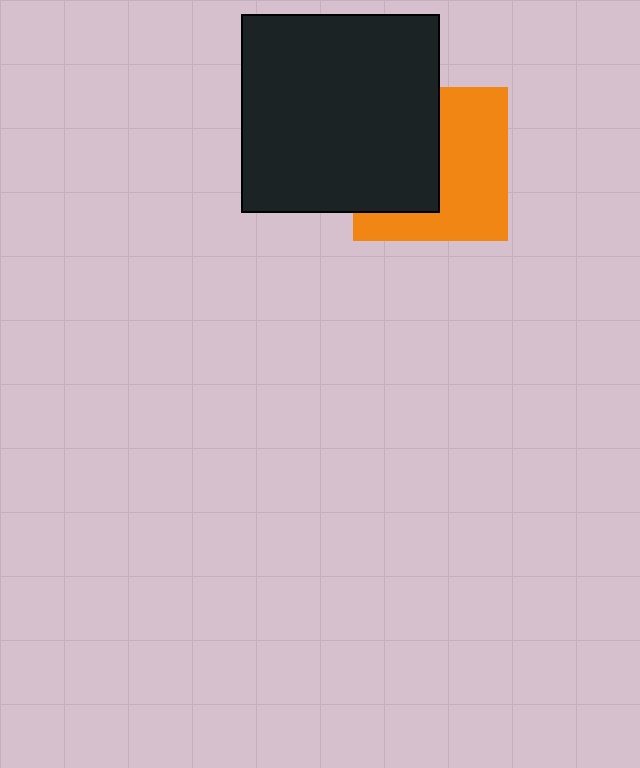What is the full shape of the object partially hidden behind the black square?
The partially hidden object is an orange square.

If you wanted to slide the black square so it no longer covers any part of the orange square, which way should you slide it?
Slide it left — that is the most direct way to separate the two shapes.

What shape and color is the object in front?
The object in front is a black square.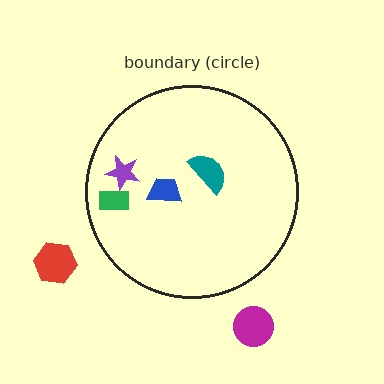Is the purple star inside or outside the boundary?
Inside.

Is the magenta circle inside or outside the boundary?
Outside.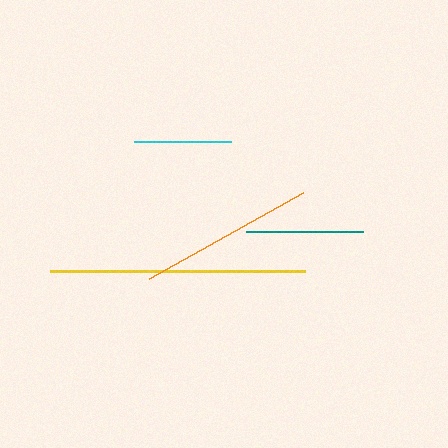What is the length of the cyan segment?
The cyan segment is approximately 97 pixels long.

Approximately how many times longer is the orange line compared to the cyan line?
The orange line is approximately 1.8 times the length of the cyan line.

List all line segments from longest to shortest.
From longest to shortest: yellow, orange, teal, cyan.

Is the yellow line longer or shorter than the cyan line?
The yellow line is longer than the cyan line.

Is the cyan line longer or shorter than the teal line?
The teal line is longer than the cyan line.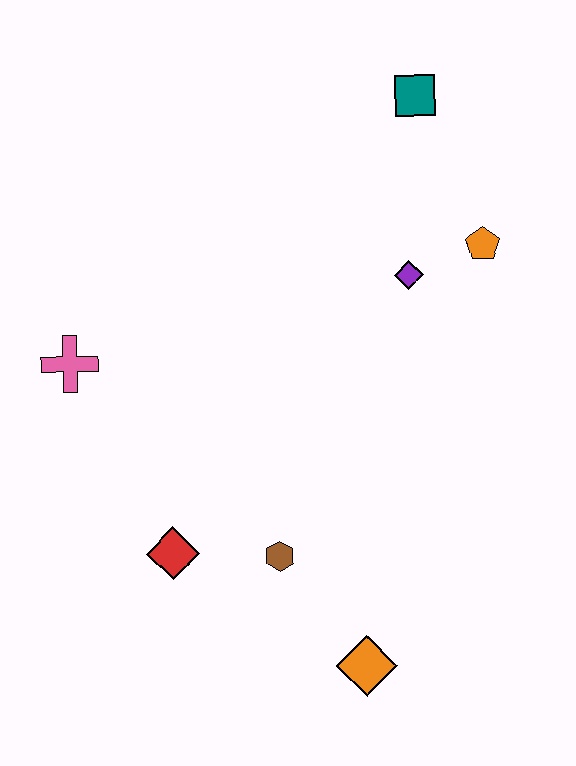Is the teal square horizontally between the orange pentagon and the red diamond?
Yes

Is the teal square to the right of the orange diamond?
Yes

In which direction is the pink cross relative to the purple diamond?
The pink cross is to the left of the purple diamond.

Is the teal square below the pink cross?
No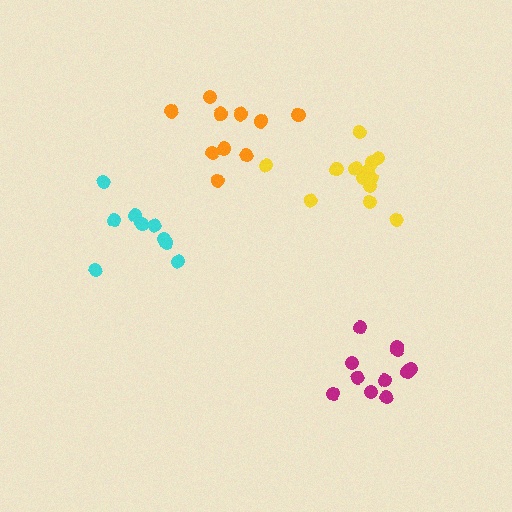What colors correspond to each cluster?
The clusters are colored: orange, cyan, yellow, magenta.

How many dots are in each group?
Group 1: 10 dots, Group 2: 9 dots, Group 3: 13 dots, Group 4: 11 dots (43 total).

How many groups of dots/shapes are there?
There are 4 groups.